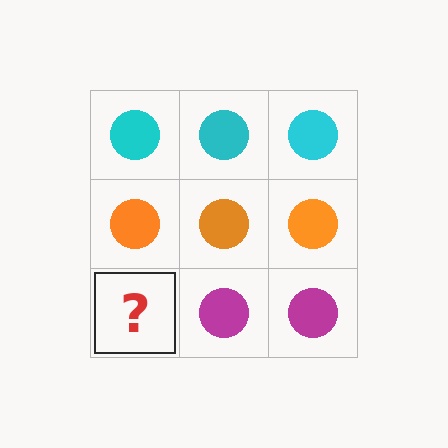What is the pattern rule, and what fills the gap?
The rule is that each row has a consistent color. The gap should be filled with a magenta circle.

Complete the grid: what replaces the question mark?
The question mark should be replaced with a magenta circle.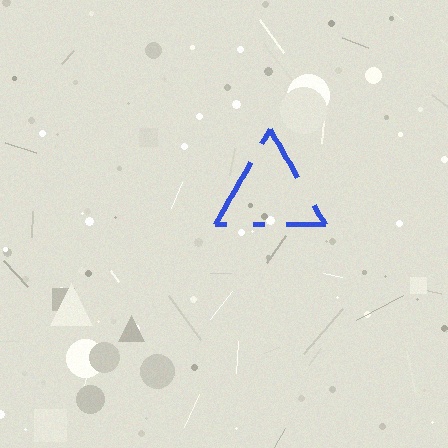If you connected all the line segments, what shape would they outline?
They would outline a triangle.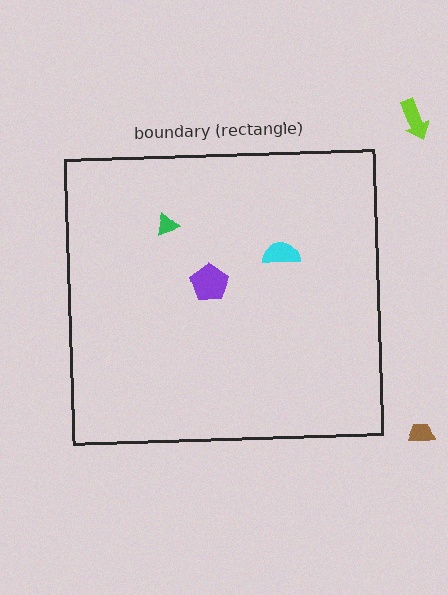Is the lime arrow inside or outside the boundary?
Outside.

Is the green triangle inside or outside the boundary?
Inside.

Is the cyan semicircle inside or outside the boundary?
Inside.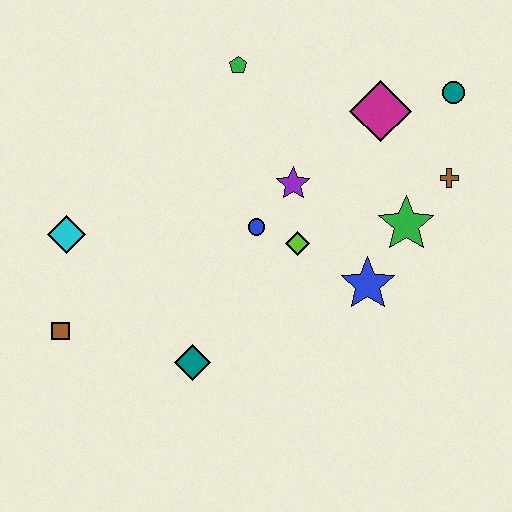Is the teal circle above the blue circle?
Yes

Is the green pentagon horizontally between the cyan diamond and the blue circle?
Yes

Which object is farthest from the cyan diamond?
The teal circle is farthest from the cyan diamond.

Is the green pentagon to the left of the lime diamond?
Yes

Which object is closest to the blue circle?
The lime diamond is closest to the blue circle.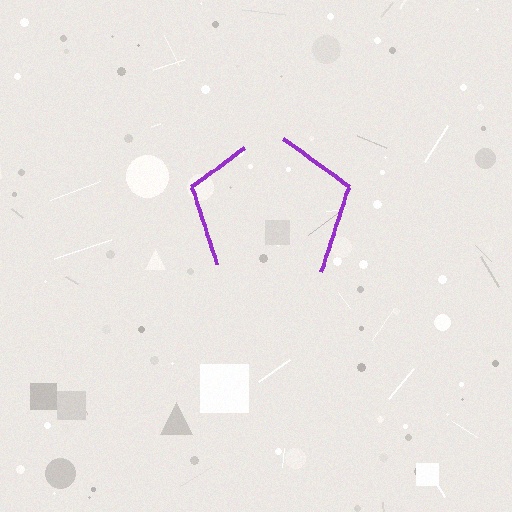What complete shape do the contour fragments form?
The contour fragments form a pentagon.